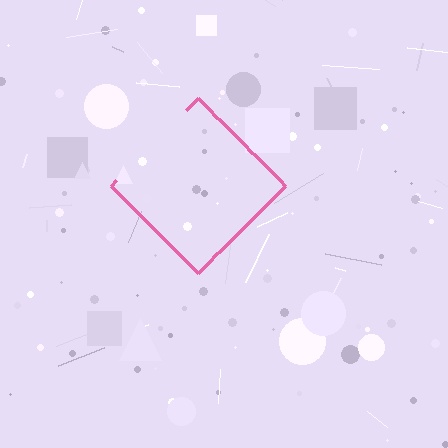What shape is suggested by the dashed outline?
The dashed outline suggests a diamond.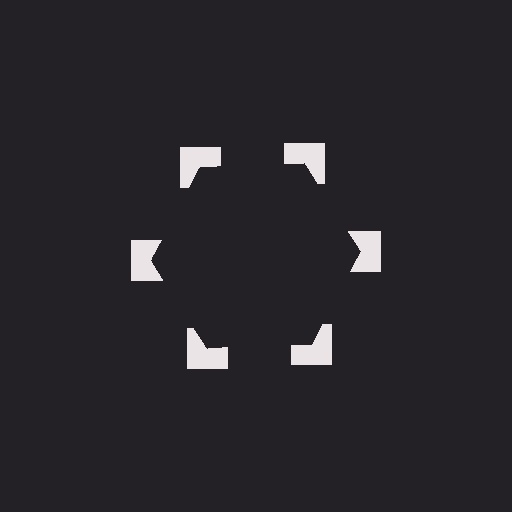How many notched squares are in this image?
There are 6 — one at each vertex of the illusory hexagon.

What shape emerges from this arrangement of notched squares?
An illusory hexagon — its edges are inferred from the aligned wedge cuts in the notched squares, not physically drawn.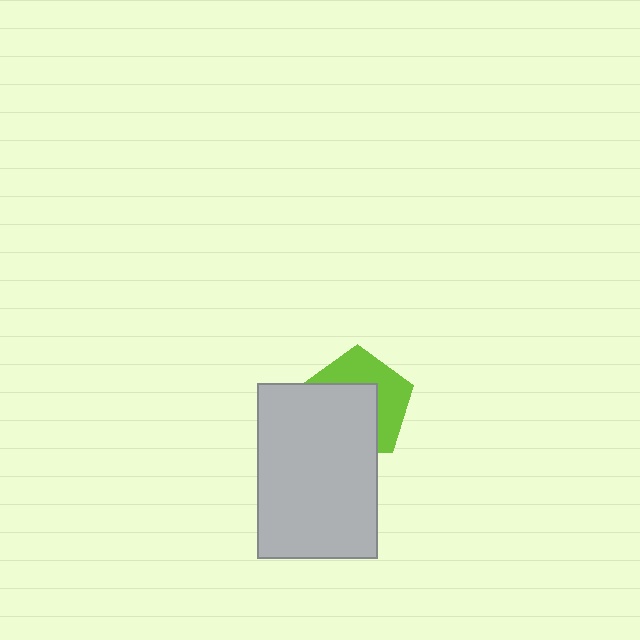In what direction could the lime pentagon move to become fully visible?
The lime pentagon could move toward the upper-right. That would shift it out from behind the light gray rectangle entirely.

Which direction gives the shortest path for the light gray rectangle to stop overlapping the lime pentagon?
Moving toward the lower-left gives the shortest separation.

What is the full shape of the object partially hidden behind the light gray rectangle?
The partially hidden object is a lime pentagon.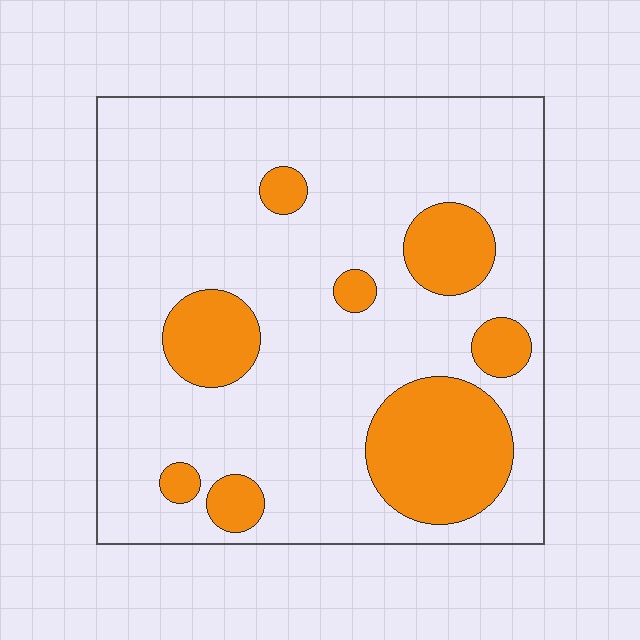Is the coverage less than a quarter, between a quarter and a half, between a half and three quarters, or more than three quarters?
Less than a quarter.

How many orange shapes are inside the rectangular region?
8.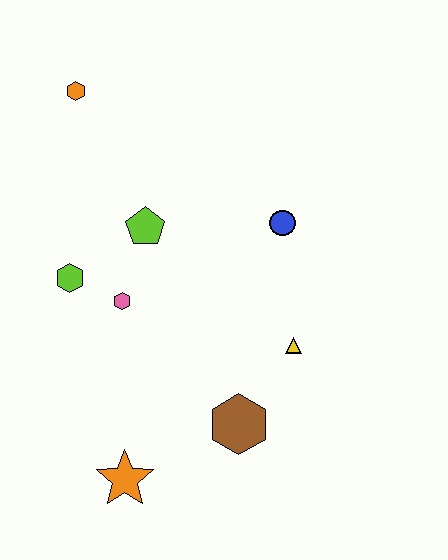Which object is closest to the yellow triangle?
The brown hexagon is closest to the yellow triangle.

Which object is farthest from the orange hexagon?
The orange star is farthest from the orange hexagon.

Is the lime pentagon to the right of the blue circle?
No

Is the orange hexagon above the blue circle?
Yes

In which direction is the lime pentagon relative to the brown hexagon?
The lime pentagon is above the brown hexagon.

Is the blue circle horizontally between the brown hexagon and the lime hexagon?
No